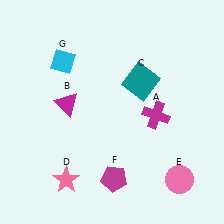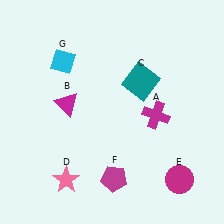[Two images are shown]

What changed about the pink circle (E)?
In Image 1, E is pink. In Image 2, it changed to magenta.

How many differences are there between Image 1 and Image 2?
There is 1 difference between the two images.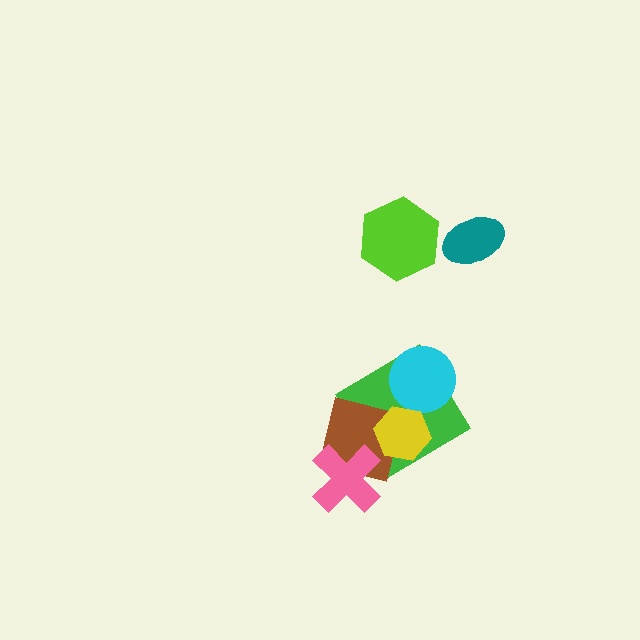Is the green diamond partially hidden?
Yes, it is partially covered by another shape.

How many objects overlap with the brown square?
3 objects overlap with the brown square.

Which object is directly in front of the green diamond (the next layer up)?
The cyan circle is directly in front of the green diamond.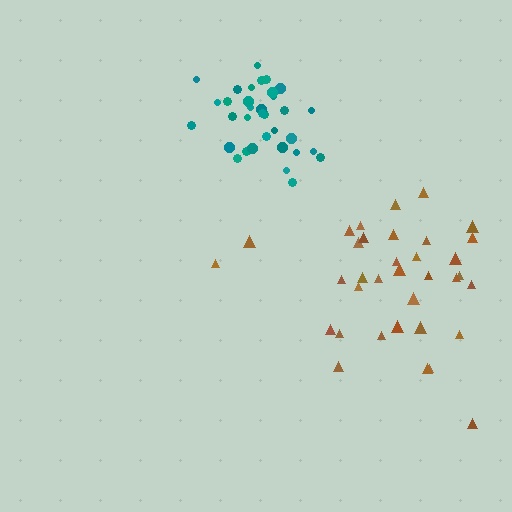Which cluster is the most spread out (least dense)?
Brown.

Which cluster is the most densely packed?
Teal.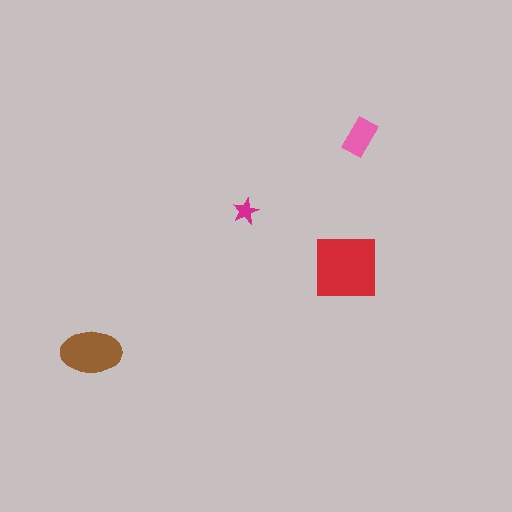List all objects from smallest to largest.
The magenta star, the pink rectangle, the brown ellipse, the red square.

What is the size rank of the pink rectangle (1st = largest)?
3rd.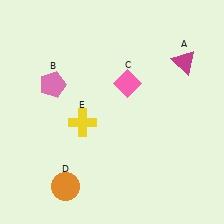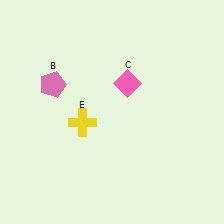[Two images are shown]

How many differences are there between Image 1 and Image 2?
There are 2 differences between the two images.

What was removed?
The orange circle (D), the magenta triangle (A) were removed in Image 2.